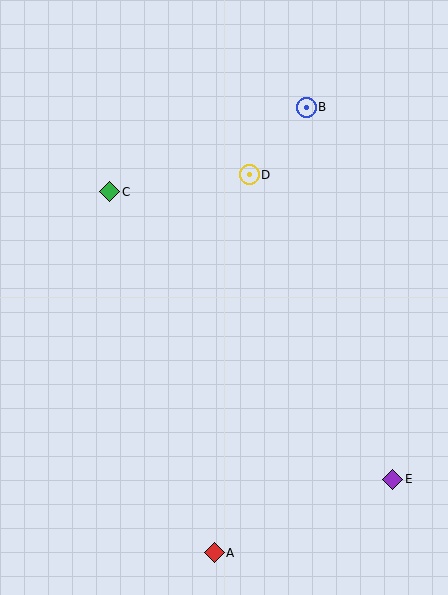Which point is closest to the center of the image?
Point D at (249, 175) is closest to the center.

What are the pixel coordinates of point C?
Point C is at (110, 192).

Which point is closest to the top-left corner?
Point C is closest to the top-left corner.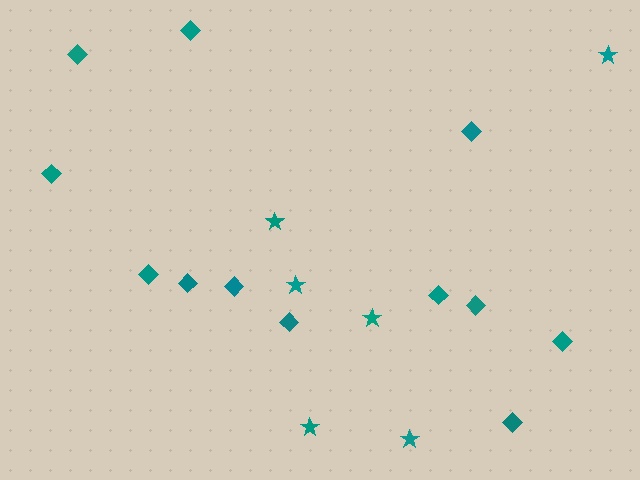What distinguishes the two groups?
There are 2 groups: one group of diamonds (12) and one group of stars (6).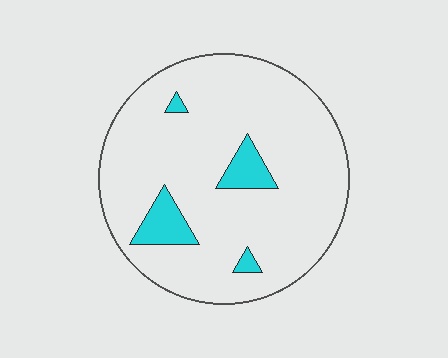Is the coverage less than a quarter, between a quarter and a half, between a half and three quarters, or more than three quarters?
Less than a quarter.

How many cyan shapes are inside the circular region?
4.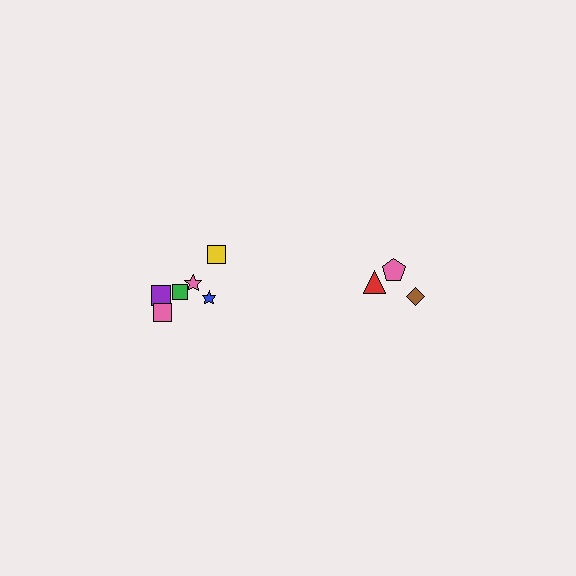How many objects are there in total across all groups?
There are 9 objects.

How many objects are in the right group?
There are 3 objects.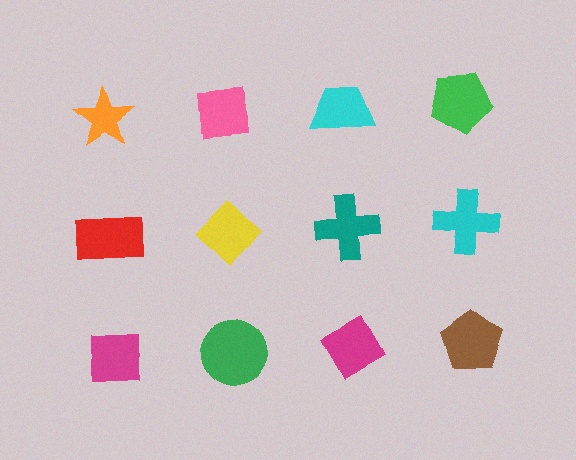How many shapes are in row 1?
4 shapes.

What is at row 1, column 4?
A green pentagon.